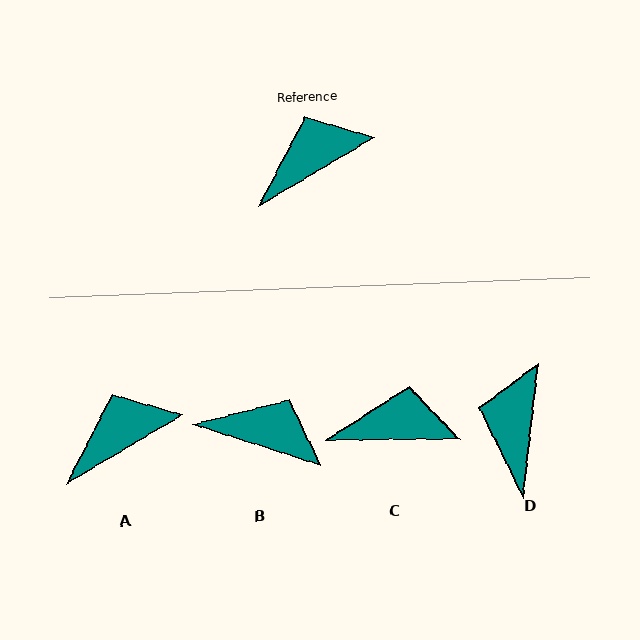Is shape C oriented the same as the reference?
No, it is off by about 30 degrees.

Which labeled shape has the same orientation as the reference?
A.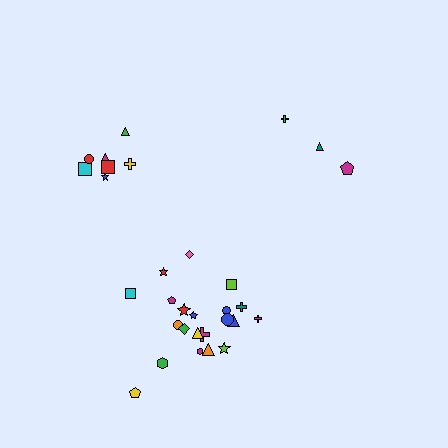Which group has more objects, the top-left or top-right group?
The top-left group.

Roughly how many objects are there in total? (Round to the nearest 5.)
Roughly 30 objects in total.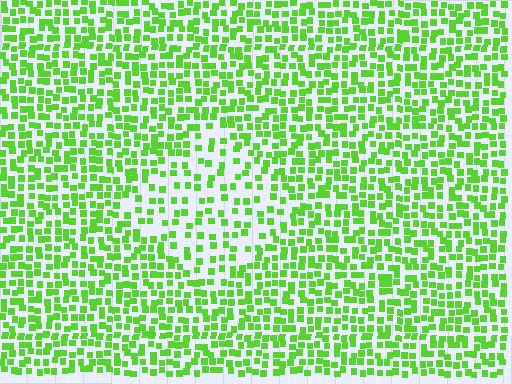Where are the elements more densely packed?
The elements are more densely packed outside the diamond boundary.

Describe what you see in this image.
The image contains small lime elements arranged at two different densities. A diamond-shaped region is visible where the elements are less densely packed than the surrounding area.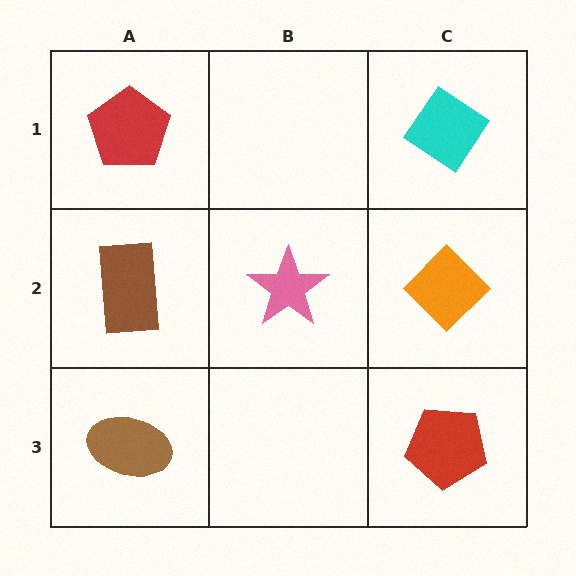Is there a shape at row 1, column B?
No, that cell is empty.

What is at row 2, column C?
An orange diamond.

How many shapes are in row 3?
2 shapes.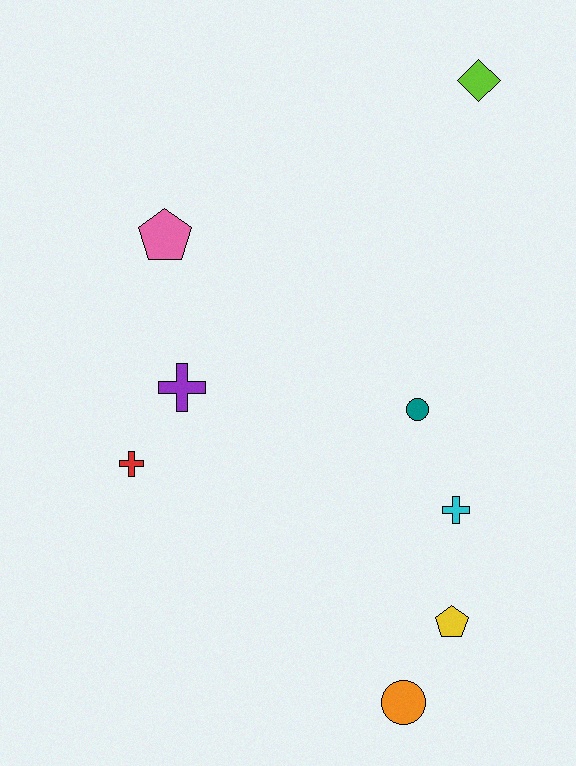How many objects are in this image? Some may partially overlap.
There are 8 objects.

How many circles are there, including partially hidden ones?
There are 2 circles.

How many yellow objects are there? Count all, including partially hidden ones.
There is 1 yellow object.